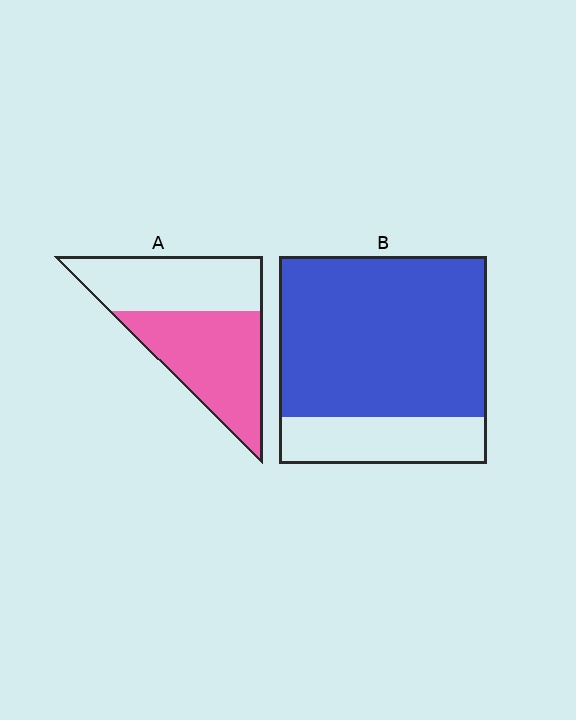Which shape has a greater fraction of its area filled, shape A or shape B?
Shape B.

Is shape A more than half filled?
Yes.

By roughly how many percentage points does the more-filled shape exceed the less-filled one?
By roughly 25 percentage points (B over A).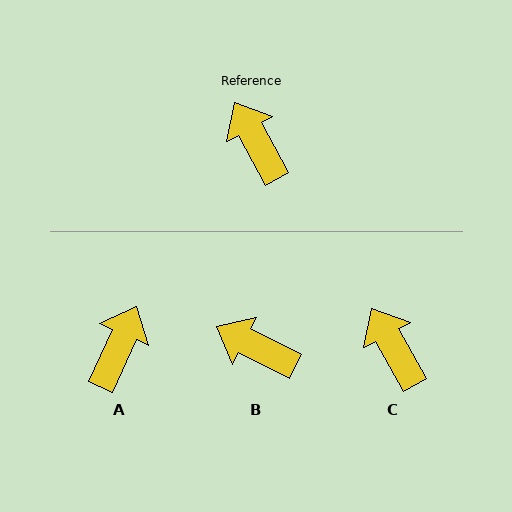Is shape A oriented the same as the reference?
No, it is off by about 53 degrees.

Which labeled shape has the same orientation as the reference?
C.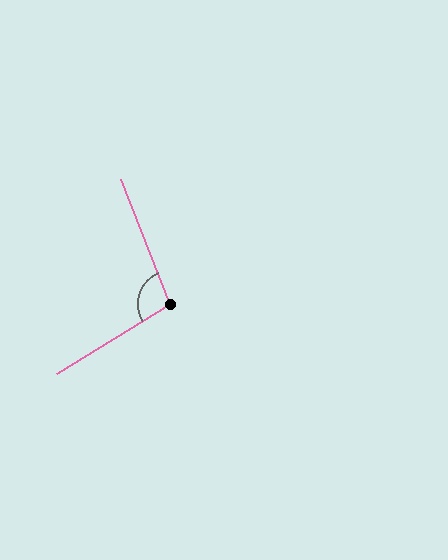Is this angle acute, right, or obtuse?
It is obtuse.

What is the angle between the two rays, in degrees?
Approximately 100 degrees.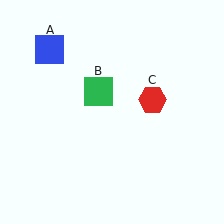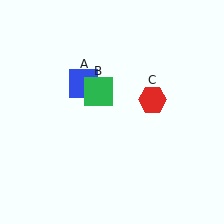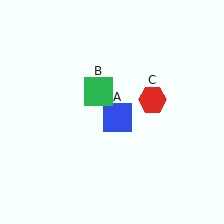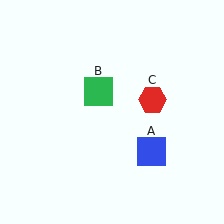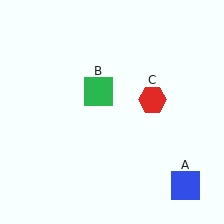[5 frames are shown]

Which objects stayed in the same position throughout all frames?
Green square (object B) and red hexagon (object C) remained stationary.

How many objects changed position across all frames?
1 object changed position: blue square (object A).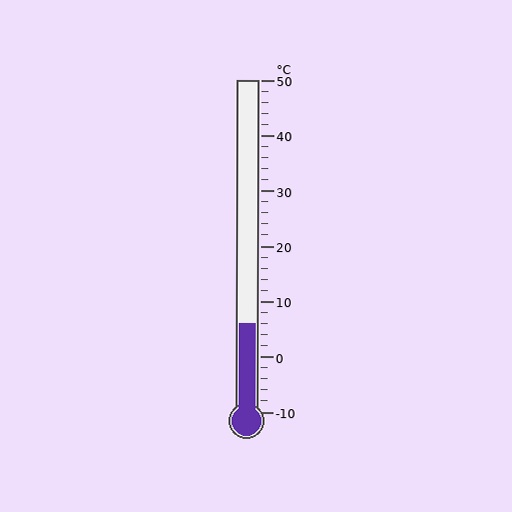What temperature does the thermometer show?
The thermometer shows approximately 6°C.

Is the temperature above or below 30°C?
The temperature is below 30°C.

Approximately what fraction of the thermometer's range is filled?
The thermometer is filled to approximately 25% of its range.